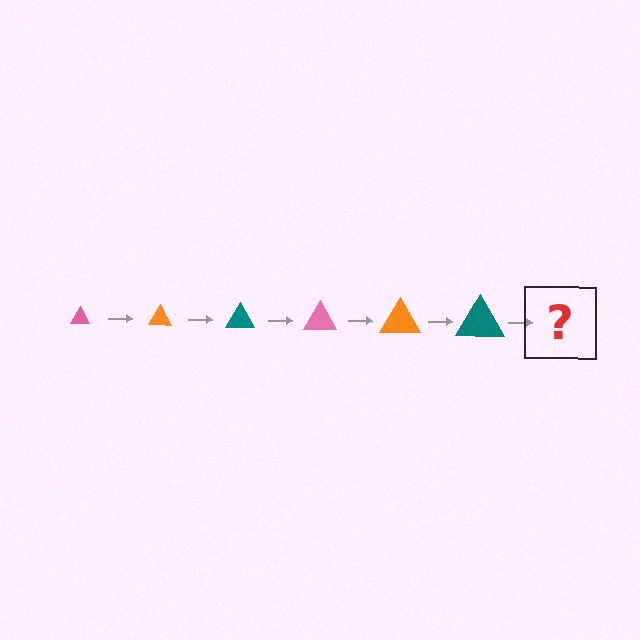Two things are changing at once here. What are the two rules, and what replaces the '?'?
The two rules are that the triangle grows larger each step and the color cycles through pink, orange, and teal. The '?' should be a pink triangle, larger than the previous one.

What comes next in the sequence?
The next element should be a pink triangle, larger than the previous one.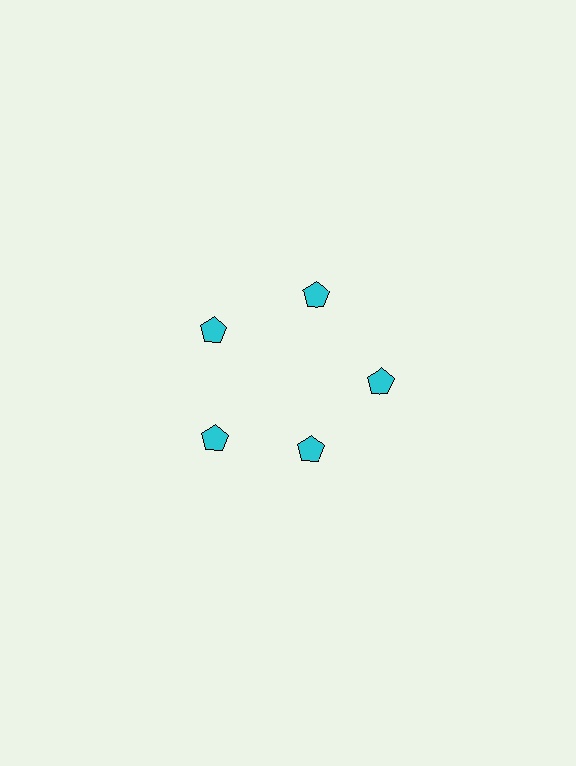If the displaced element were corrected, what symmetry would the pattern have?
It would have 5-fold rotational symmetry — the pattern would map onto itself every 72 degrees.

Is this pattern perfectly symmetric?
No. The 5 cyan pentagons are arranged in a ring, but one element near the 5 o'clock position is pulled inward toward the center, breaking the 5-fold rotational symmetry.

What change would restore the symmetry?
The symmetry would be restored by moving it outward, back onto the ring so that all 5 pentagons sit at equal angles and equal distance from the center.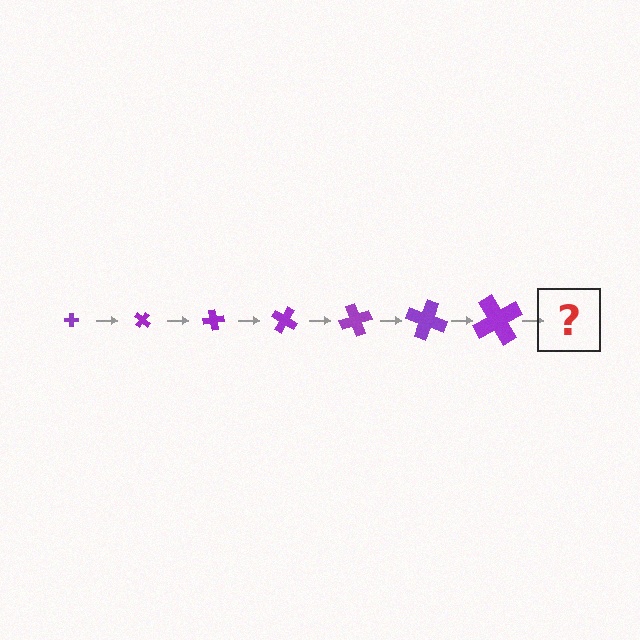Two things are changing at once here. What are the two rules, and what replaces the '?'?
The two rules are that the cross grows larger each step and it rotates 40 degrees each step. The '?' should be a cross, larger than the previous one and rotated 280 degrees from the start.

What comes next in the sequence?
The next element should be a cross, larger than the previous one and rotated 280 degrees from the start.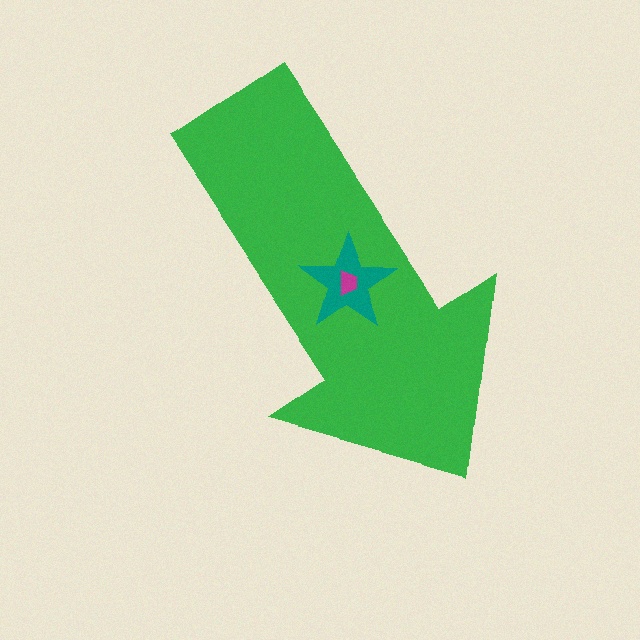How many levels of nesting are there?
3.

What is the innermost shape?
The magenta trapezoid.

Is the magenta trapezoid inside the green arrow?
Yes.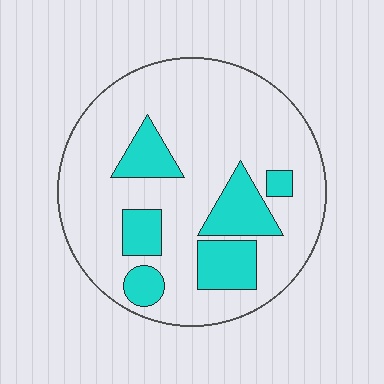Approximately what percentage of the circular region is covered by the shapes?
Approximately 20%.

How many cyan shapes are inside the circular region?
6.